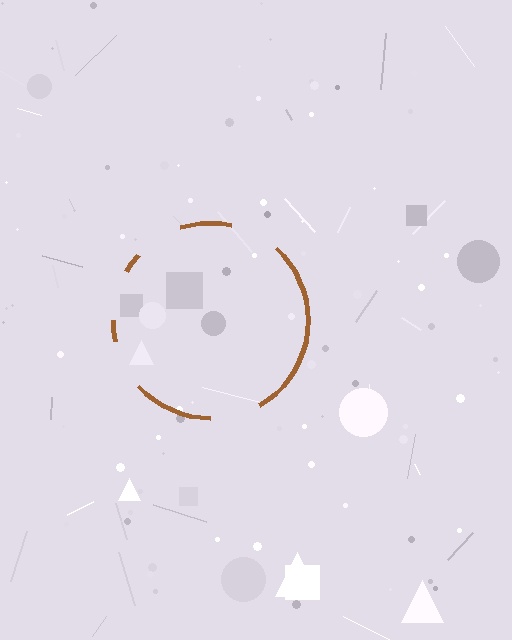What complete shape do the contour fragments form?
The contour fragments form a circle.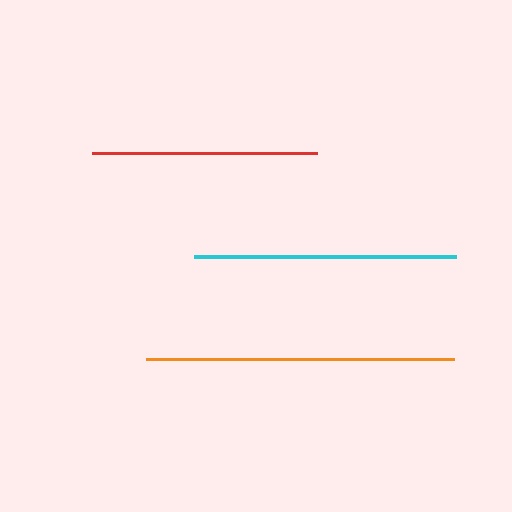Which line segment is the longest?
The orange line is the longest at approximately 308 pixels.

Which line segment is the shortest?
The red line is the shortest at approximately 226 pixels.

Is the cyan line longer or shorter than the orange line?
The orange line is longer than the cyan line.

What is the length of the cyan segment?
The cyan segment is approximately 262 pixels long.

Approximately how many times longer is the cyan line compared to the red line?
The cyan line is approximately 1.2 times the length of the red line.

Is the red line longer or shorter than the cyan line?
The cyan line is longer than the red line.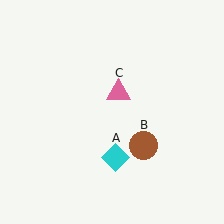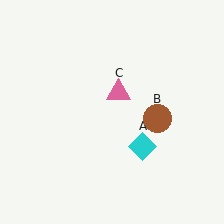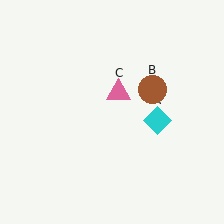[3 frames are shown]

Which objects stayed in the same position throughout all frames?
Pink triangle (object C) remained stationary.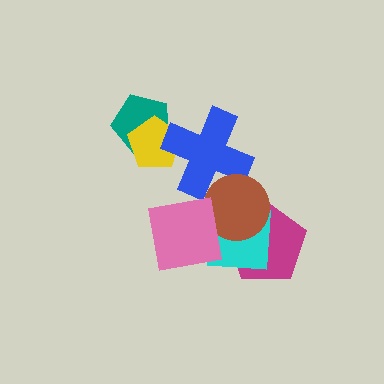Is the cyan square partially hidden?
Yes, it is partially covered by another shape.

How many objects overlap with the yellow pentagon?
2 objects overlap with the yellow pentagon.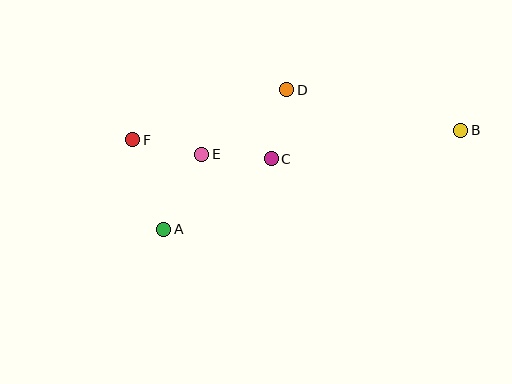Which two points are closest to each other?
Points C and E are closest to each other.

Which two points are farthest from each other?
Points B and F are farthest from each other.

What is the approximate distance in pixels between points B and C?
The distance between B and C is approximately 192 pixels.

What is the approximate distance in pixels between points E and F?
The distance between E and F is approximately 71 pixels.